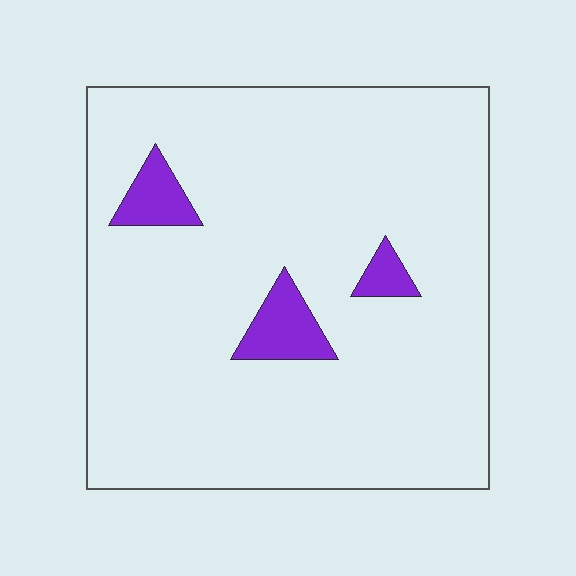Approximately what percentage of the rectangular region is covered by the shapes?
Approximately 5%.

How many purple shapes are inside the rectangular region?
3.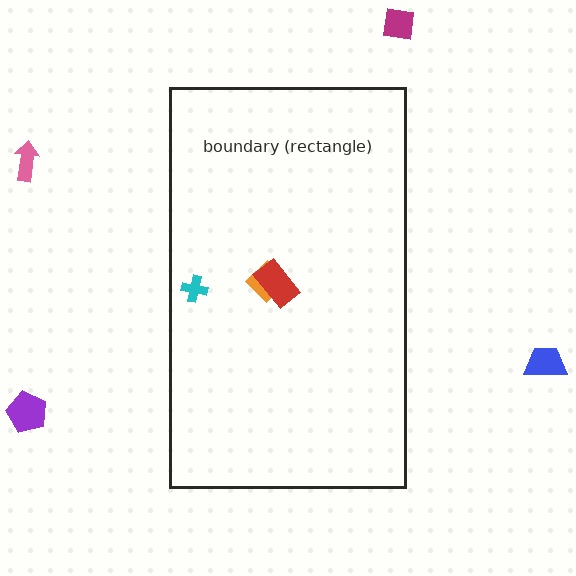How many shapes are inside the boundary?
3 inside, 4 outside.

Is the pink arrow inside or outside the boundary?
Outside.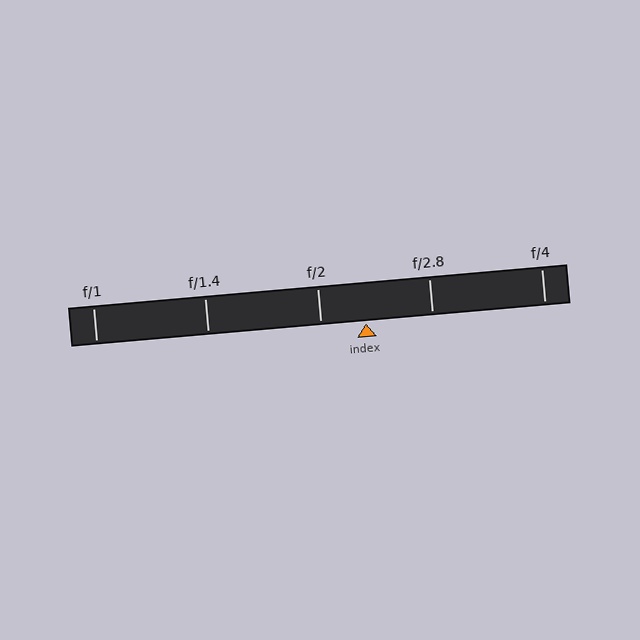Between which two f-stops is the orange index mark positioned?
The index mark is between f/2 and f/2.8.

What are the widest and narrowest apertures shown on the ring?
The widest aperture shown is f/1 and the narrowest is f/4.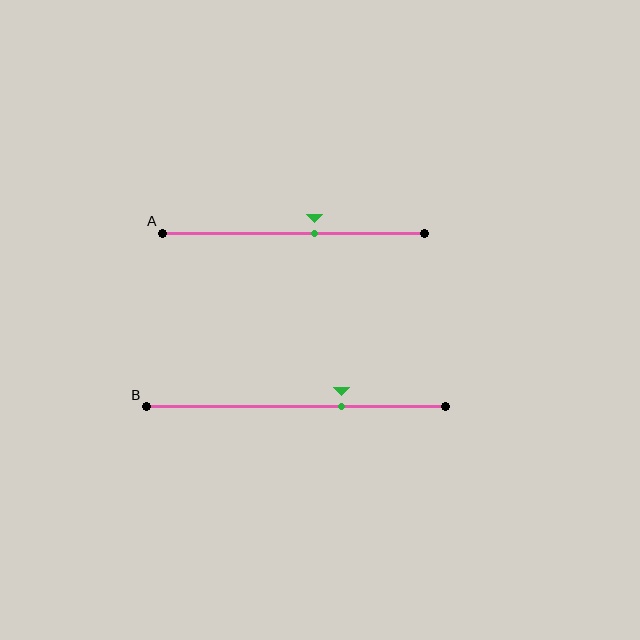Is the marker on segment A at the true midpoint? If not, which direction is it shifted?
No, the marker on segment A is shifted to the right by about 8% of the segment length.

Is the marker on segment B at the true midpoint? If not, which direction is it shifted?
No, the marker on segment B is shifted to the right by about 15% of the segment length.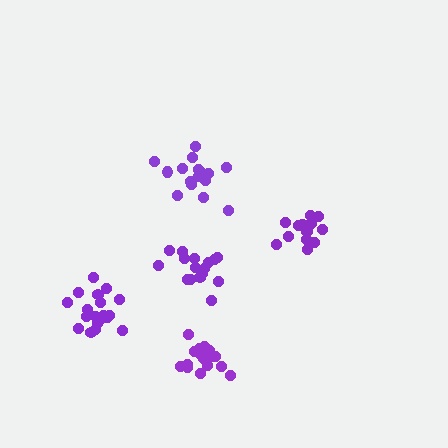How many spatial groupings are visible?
There are 5 spatial groupings.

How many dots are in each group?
Group 1: 14 dots, Group 2: 19 dots, Group 3: 19 dots, Group 4: 16 dots, Group 5: 16 dots (84 total).